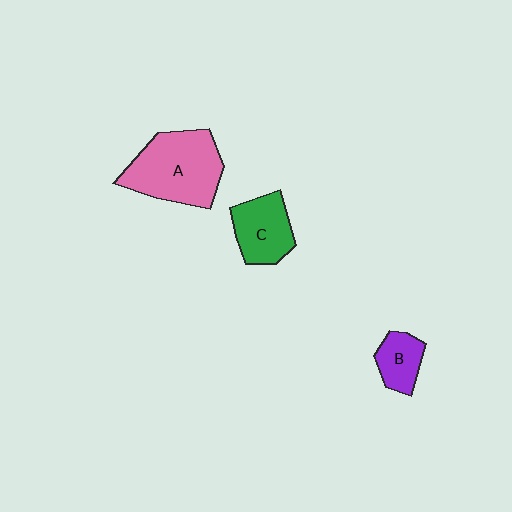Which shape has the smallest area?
Shape B (purple).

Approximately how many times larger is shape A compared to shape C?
Approximately 1.7 times.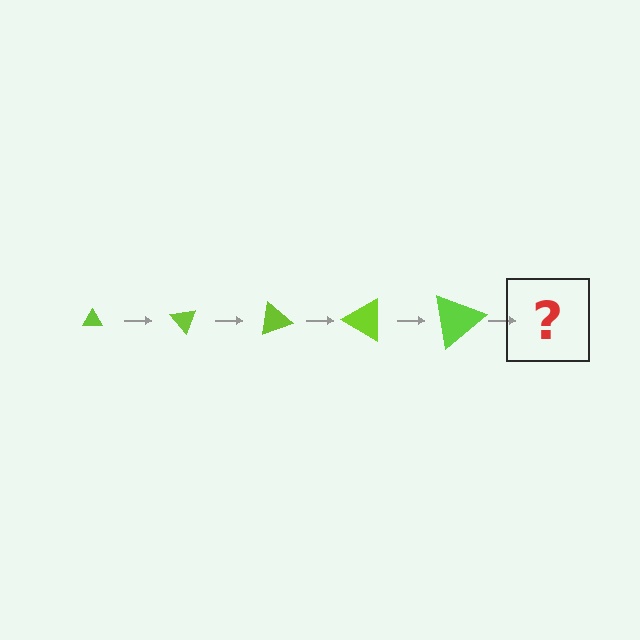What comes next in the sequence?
The next element should be a triangle, larger than the previous one and rotated 250 degrees from the start.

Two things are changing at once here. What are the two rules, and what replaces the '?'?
The two rules are that the triangle grows larger each step and it rotates 50 degrees each step. The '?' should be a triangle, larger than the previous one and rotated 250 degrees from the start.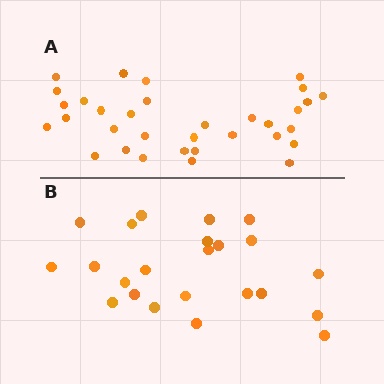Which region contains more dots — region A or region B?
Region A (the top region) has more dots.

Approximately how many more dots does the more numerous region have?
Region A has roughly 10 or so more dots than region B.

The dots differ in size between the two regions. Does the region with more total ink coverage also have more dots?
No. Region B has more total ink coverage because its dots are larger, but region A actually contains more individual dots. Total area can be misleading — the number of items is what matters here.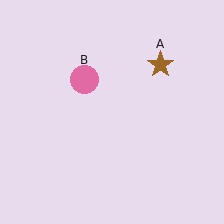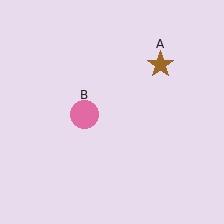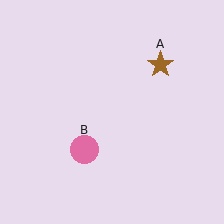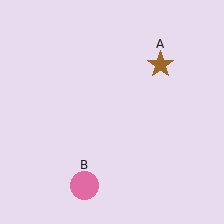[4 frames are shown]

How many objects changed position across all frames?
1 object changed position: pink circle (object B).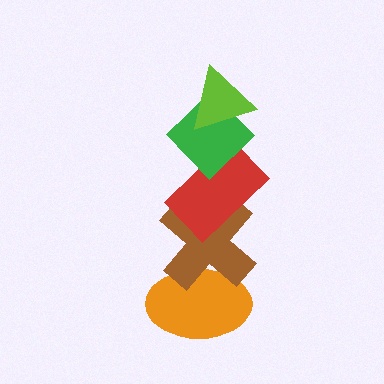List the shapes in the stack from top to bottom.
From top to bottom: the lime triangle, the green diamond, the red rectangle, the brown cross, the orange ellipse.